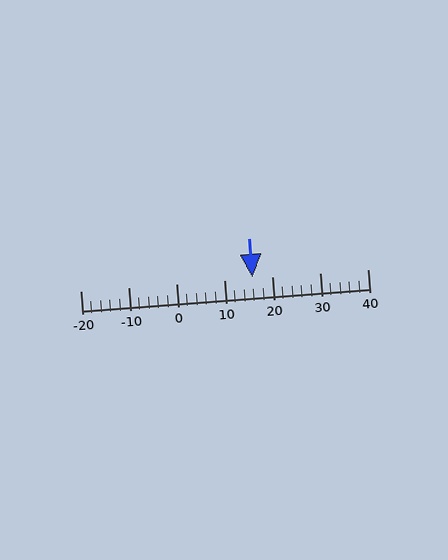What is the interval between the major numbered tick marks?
The major tick marks are spaced 10 units apart.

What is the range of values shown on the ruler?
The ruler shows values from -20 to 40.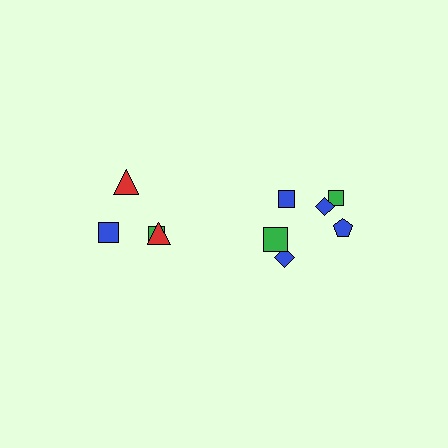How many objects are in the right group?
There are 6 objects.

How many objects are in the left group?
There are 4 objects.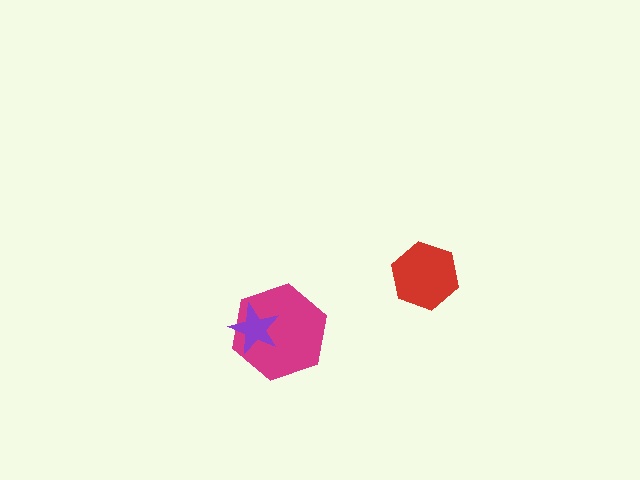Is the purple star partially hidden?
No, no other shape covers it.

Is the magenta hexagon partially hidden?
Yes, it is partially covered by another shape.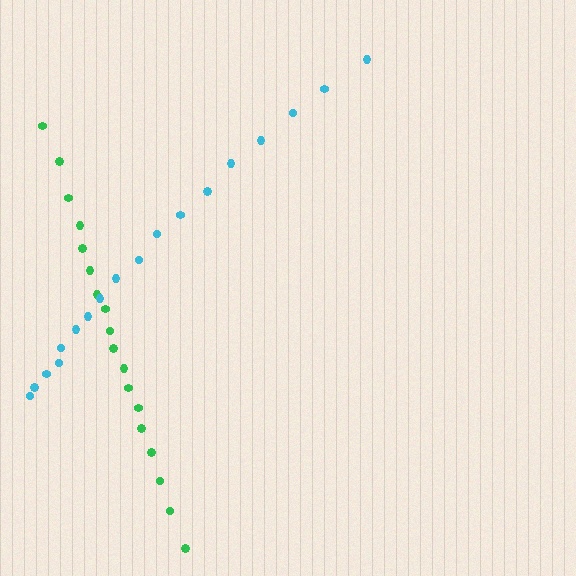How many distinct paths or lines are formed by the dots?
There are 2 distinct paths.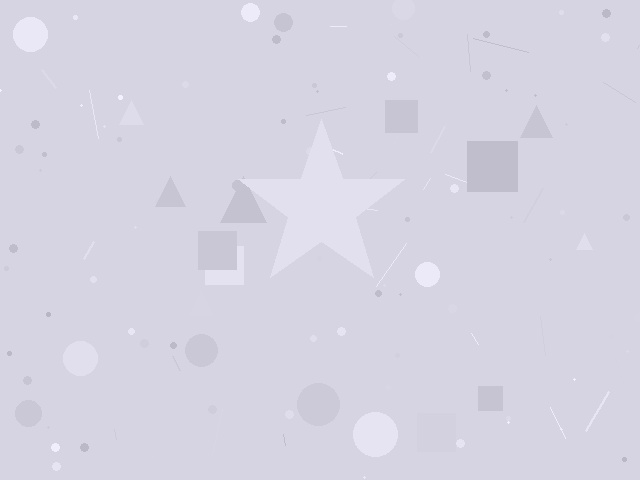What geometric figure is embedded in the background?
A star is embedded in the background.